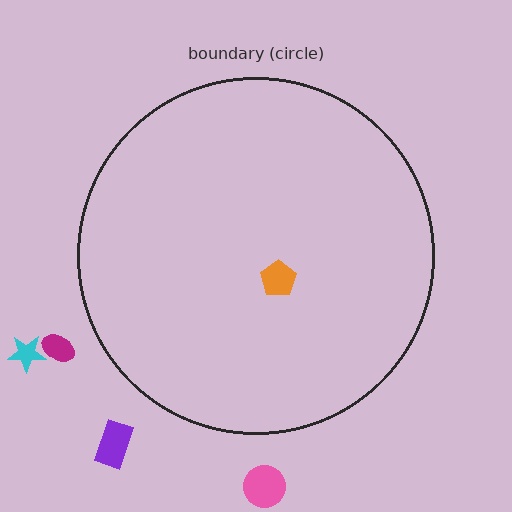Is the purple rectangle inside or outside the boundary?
Outside.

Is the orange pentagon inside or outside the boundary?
Inside.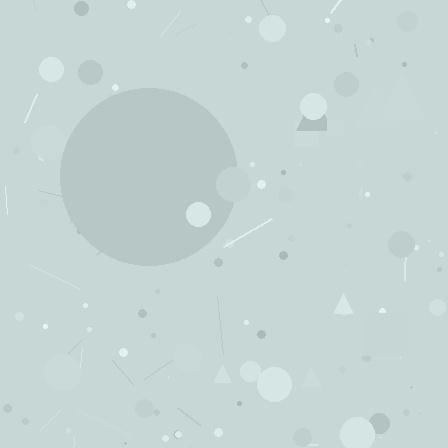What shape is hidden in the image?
A circle is hidden in the image.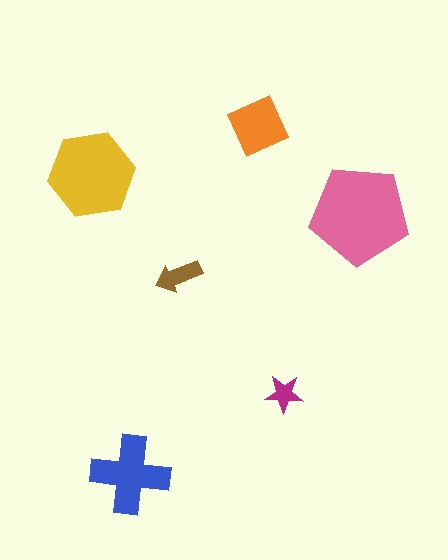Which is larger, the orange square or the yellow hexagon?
The yellow hexagon.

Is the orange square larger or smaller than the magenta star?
Larger.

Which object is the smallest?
The magenta star.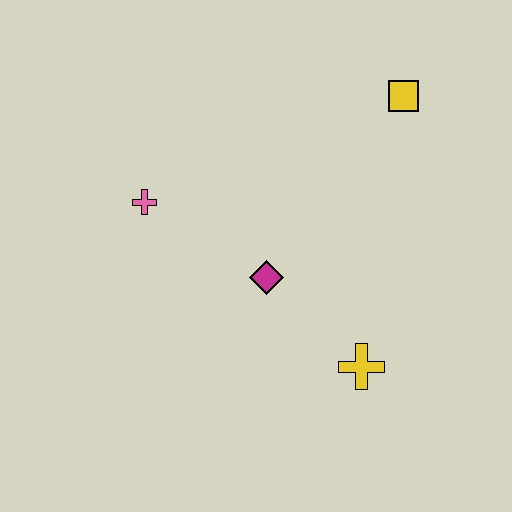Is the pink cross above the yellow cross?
Yes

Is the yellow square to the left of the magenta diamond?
No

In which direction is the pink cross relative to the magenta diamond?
The pink cross is to the left of the magenta diamond.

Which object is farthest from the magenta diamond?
The yellow square is farthest from the magenta diamond.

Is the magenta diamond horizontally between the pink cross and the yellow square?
Yes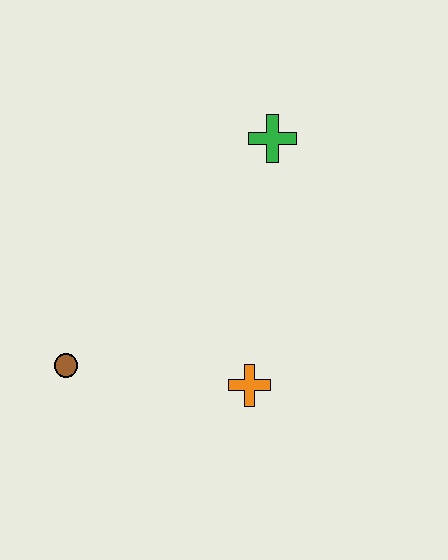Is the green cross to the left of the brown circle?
No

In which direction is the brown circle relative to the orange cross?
The brown circle is to the left of the orange cross.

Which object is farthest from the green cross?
The brown circle is farthest from the green cross.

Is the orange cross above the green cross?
No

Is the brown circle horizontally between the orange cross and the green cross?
No